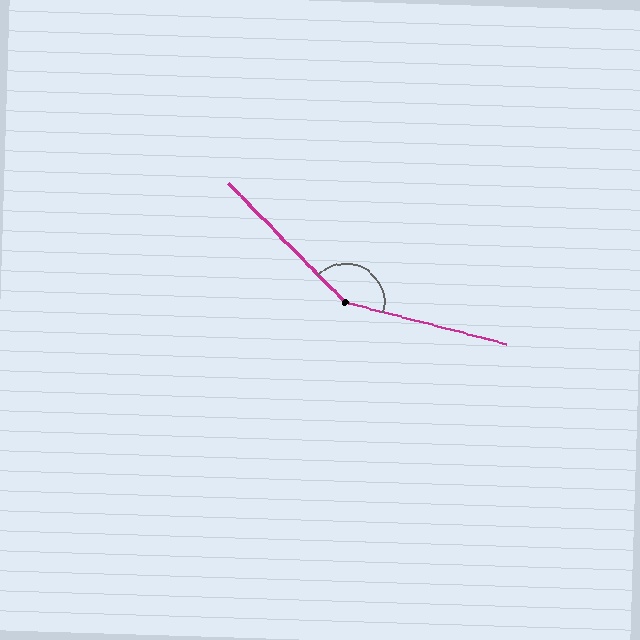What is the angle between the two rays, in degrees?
Approximately 149 degrees.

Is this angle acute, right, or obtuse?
It is obtuse.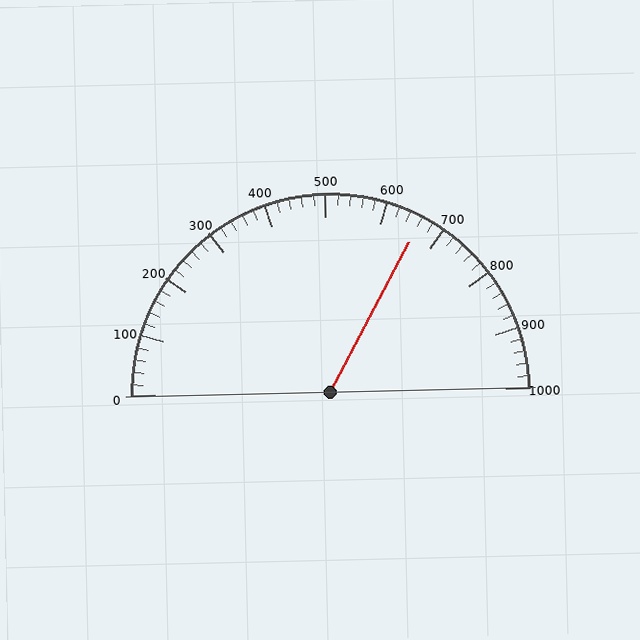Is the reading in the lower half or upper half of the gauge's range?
The reading is in the upper half of the range (0 to 1000).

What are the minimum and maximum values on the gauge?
The gauge ranges from 0 to 1000.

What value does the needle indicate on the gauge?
The needle indicates approximately 660.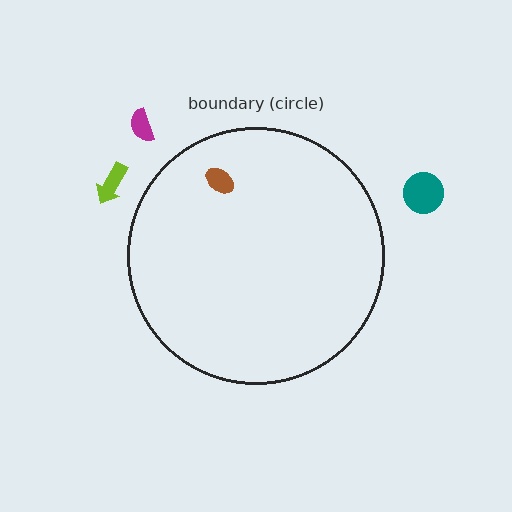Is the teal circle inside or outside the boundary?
Outside.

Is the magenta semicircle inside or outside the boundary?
Outside.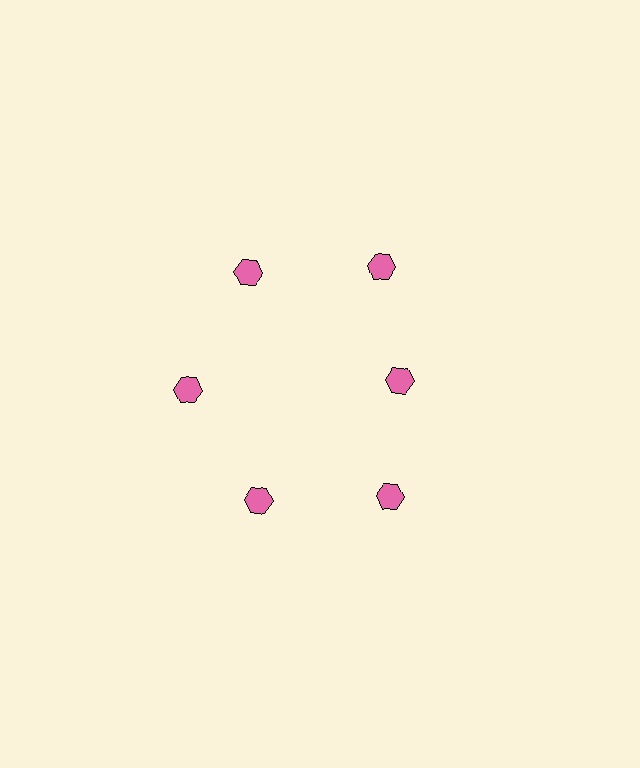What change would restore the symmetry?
The symmetry would be restored by moving it outward, back onto the ring so that all 6 hexagons sit at equal angles and equal distance from the center.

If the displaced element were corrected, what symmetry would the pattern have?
It would have 6-fold rotational symmetry — the pattern would map onto itself every 60 degrees.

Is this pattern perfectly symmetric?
No. The 6 pink hexagons are arranged in a ring, but one element near the 3 o'clock position is pulled inward toward the center, breaking the 6-fold rotational symmetry.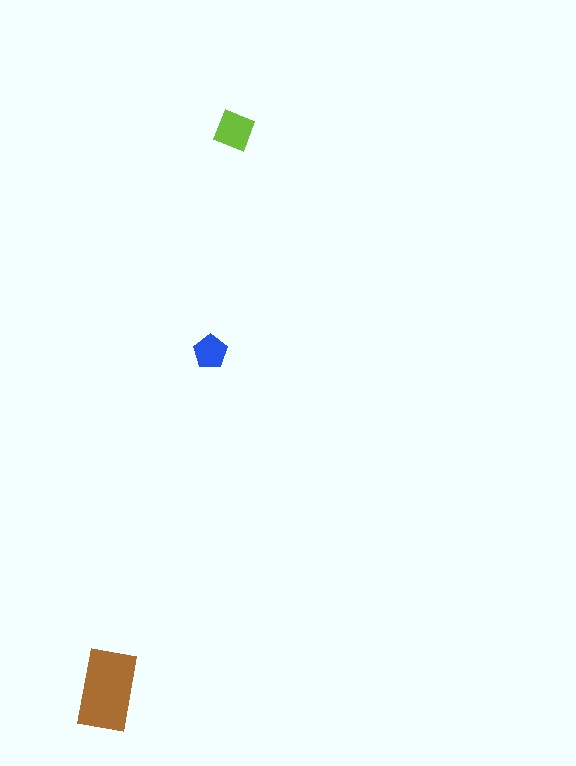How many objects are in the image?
There are 3 objects in the image.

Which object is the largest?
The brown rectangle.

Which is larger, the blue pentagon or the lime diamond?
The lime diamond.